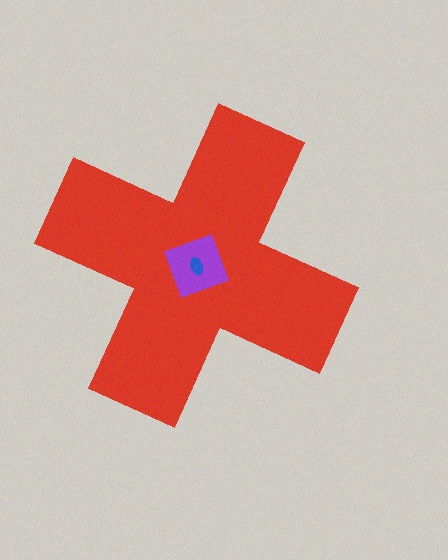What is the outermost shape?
The red cross.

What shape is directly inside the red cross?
The purple diamond.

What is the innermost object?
The blue ellipse.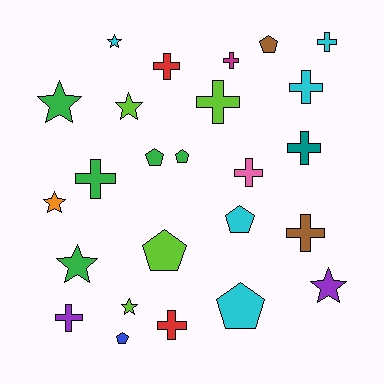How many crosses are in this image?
There are 11 crosses.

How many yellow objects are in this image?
There are no yellow objects.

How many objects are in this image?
There are 25 objects.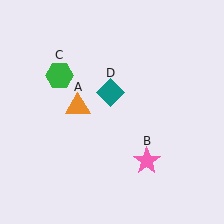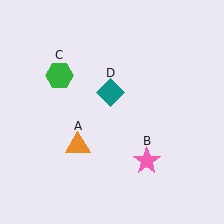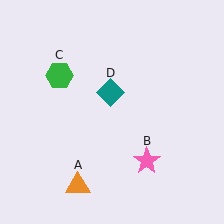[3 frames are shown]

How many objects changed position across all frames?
1 object changed position: orange triangle (object A).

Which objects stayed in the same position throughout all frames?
Pink star (object B) and green hexagon (object C) and teal diamond (object D) remained stationary.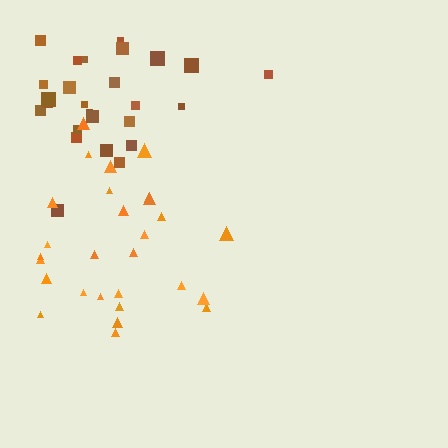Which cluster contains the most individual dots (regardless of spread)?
Orange (28).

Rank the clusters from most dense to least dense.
brown, orange.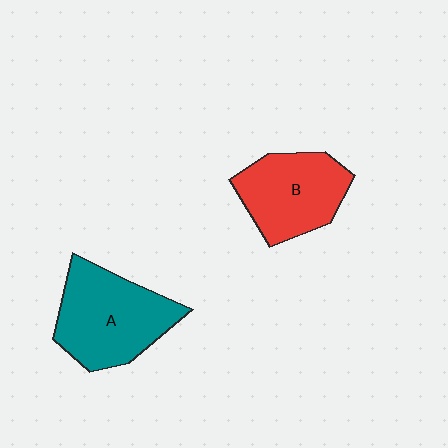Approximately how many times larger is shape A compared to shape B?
Approximately 1.2 times.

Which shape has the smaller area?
Shape B (red).